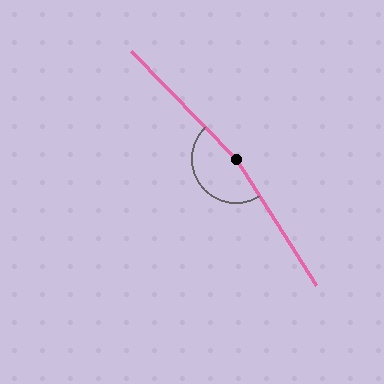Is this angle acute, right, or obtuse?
It is obtuse.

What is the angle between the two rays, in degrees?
Approximately 168 degrees.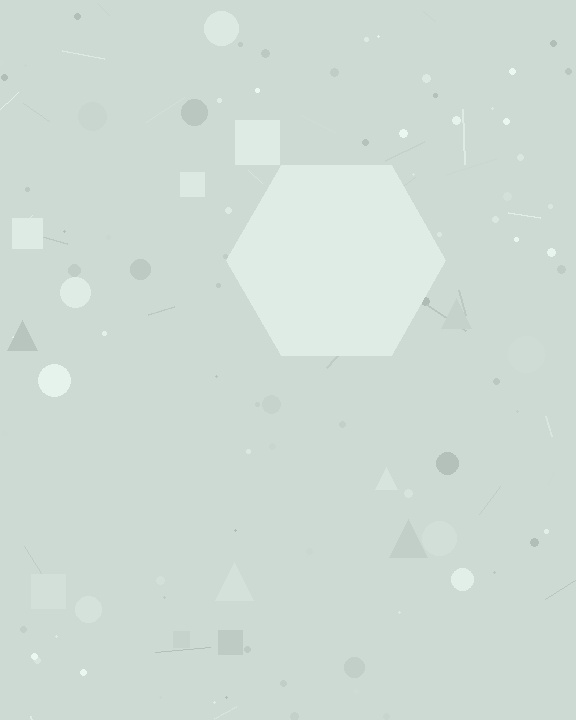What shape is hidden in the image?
A hexagon is hidden in the image.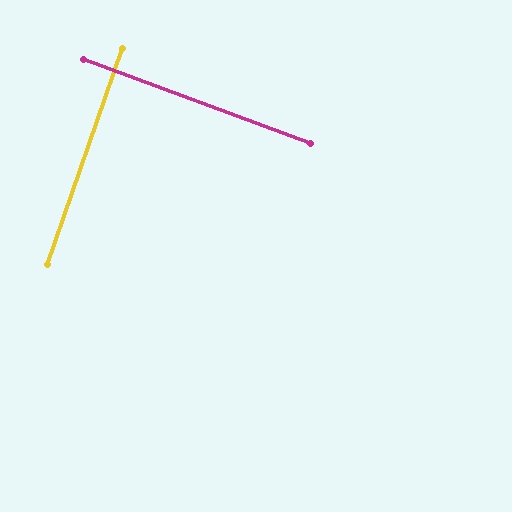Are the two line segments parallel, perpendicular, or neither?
Perpendicular — they meet at approximately 89°.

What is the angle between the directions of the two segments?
Approximately 89 degrees.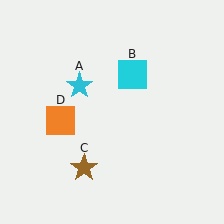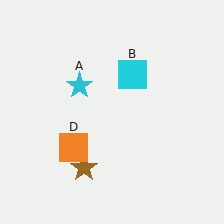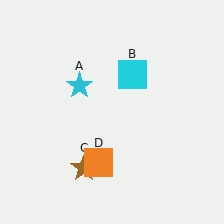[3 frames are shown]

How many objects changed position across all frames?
1 object changed position: orange square (object D).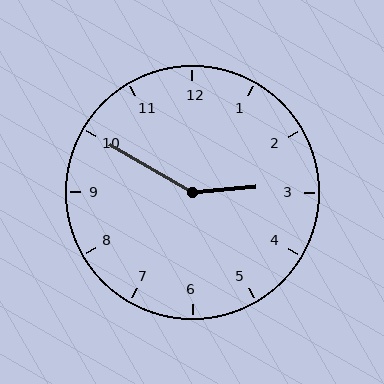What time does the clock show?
2:50.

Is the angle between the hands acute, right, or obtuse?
It is obtuse.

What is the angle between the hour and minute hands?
Approximately 145 degrees.